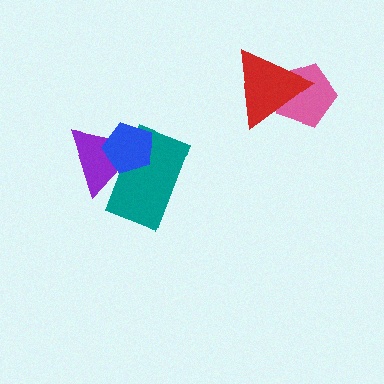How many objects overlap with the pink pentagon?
1 object overlaps with the pink pentagon.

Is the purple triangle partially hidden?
Yes, it is partially covered by another shape.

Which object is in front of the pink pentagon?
The red triangle is in front of the pink pentagon.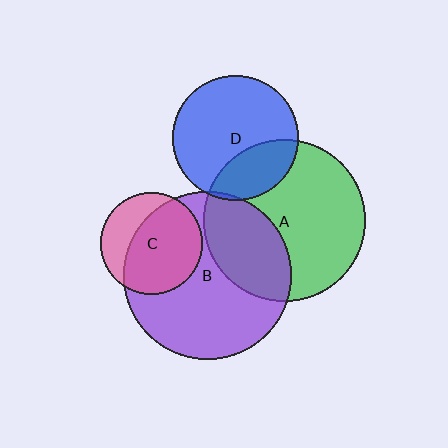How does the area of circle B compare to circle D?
Approximately 1.8 times.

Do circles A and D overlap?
Yes.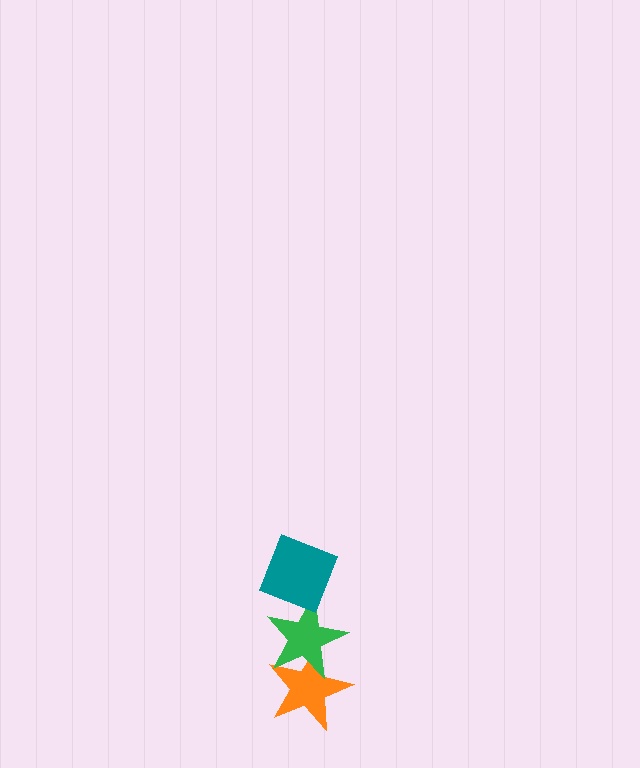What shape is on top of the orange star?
The green star is on top of the orange star.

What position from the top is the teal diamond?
The teal diamond is 1st from the top.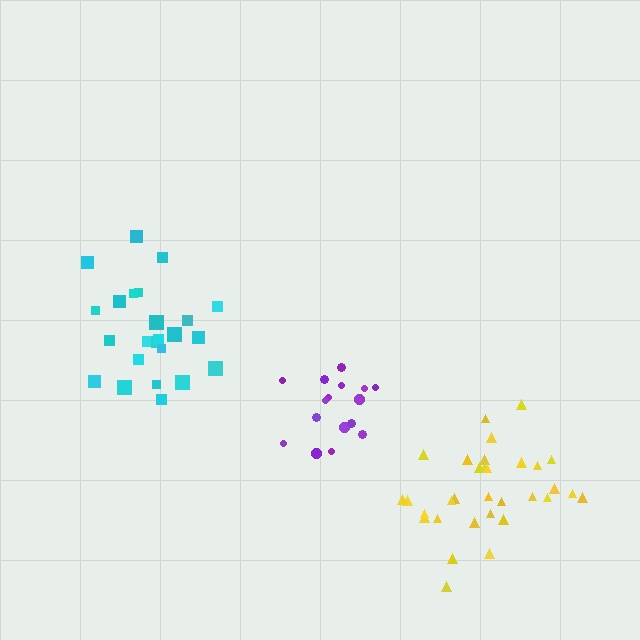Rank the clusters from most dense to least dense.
yellow, purple, cyan.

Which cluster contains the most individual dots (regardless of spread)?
Yellow (32).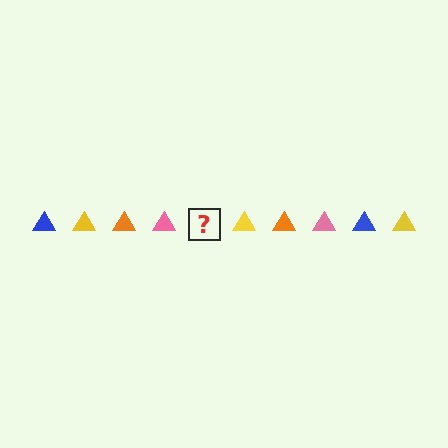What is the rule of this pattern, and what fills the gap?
The rule is that the pattern cycles through blue, yellow, orange, pink triangles. The gap should be filled with a blue triangle.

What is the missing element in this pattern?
The missing element is a blue triangle.